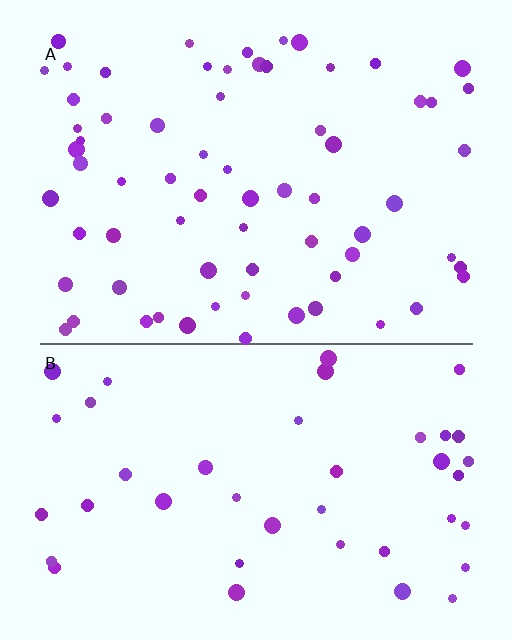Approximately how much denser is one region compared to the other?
Approximately 1.6× — region A over region B.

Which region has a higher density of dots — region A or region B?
A (the top).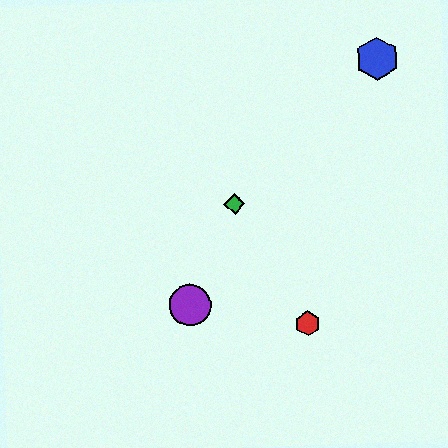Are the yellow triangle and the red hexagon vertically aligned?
No, the yellow triangle is at x≈190 and the red hexagon is at x≈308.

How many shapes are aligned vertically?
2 shapes (the yellow triangle, the purple circle) are aligned vertically.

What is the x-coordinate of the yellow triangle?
The yellow triangle is at x≈190.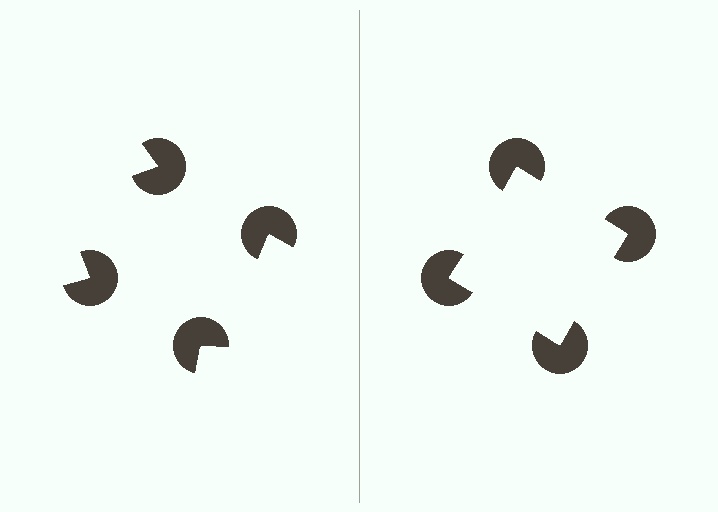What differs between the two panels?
The pac-man discs are positioned identically on both sides; only the wedge orientations differ. On the right they align to a square; on the left they are misaligned.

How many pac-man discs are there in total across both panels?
8 — 4 on each side.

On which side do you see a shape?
An illusory square appears on the right side. On the left side the wedge cuts are rotated, so no coherent shape forms.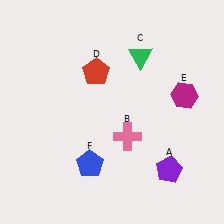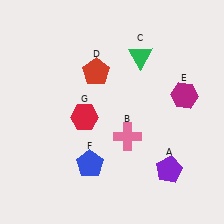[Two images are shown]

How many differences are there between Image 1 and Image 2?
There is 1 difference between the two images.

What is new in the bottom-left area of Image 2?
A red hexagon (G) was added in the bottom-left area of Image 2.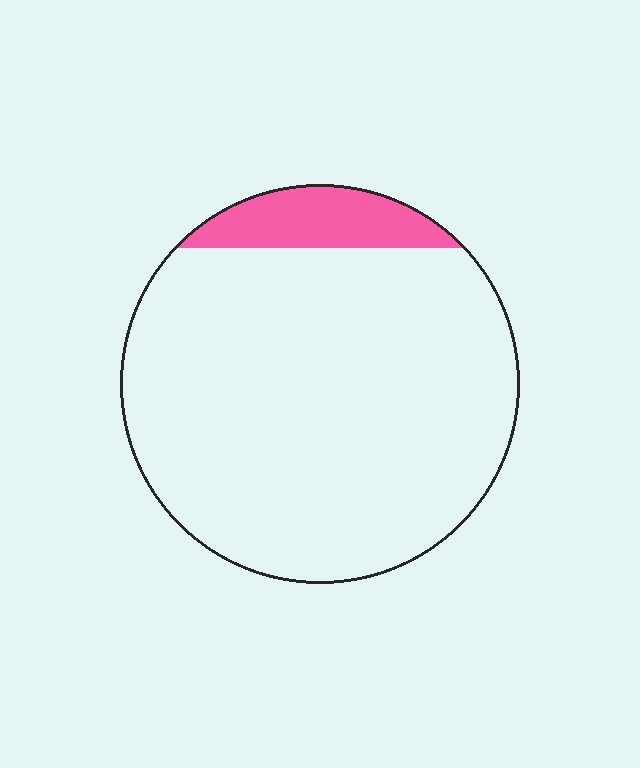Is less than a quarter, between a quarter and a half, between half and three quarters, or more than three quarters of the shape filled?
Less than a quarter.